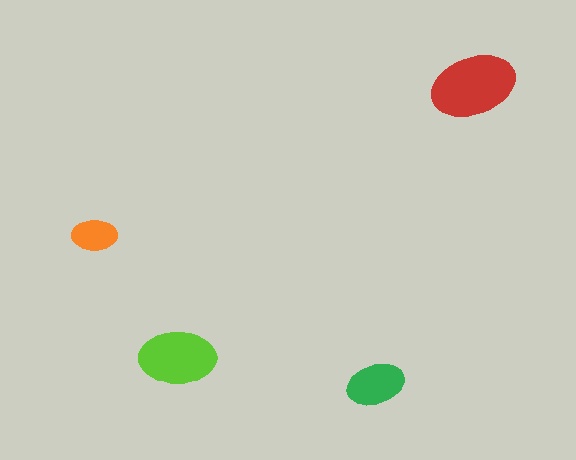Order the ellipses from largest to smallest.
the red one, the lime one, the green one, the orange one.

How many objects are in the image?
There are 4 objects in the image.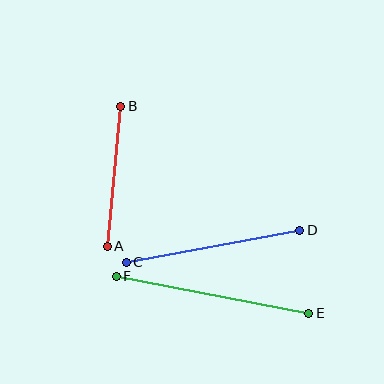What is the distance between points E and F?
The distance is approximately 196 pixels.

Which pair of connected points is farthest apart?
Points E and F are farthest apart.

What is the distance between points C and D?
The distance is approximately 176 pixels.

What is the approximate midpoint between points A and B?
The midpoint is at approximately (114, 176) pixels.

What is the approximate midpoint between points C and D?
The midpoint is at approximately (213, 246) pixels.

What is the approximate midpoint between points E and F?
The midpoint is at approximately (213, 295) pixels.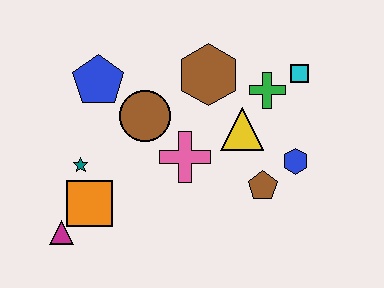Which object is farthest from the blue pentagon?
The blue hexagon is farthest from the blue pentagon.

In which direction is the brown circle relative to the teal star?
The brown circle is to the right of the teal star.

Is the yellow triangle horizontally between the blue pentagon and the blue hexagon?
Yes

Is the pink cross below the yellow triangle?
Yes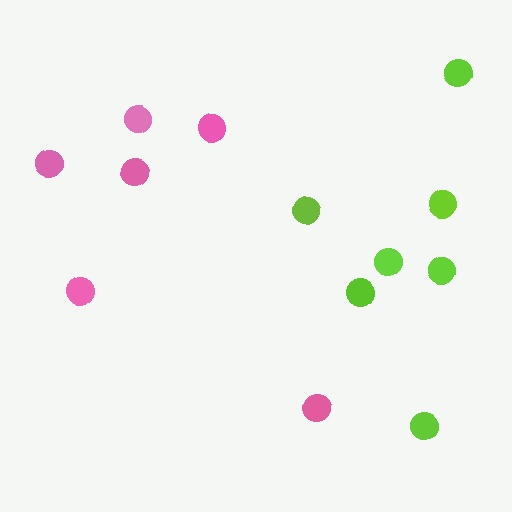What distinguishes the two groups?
There are 2 groups: one group of pink circles (6) and one group of lime circles (7).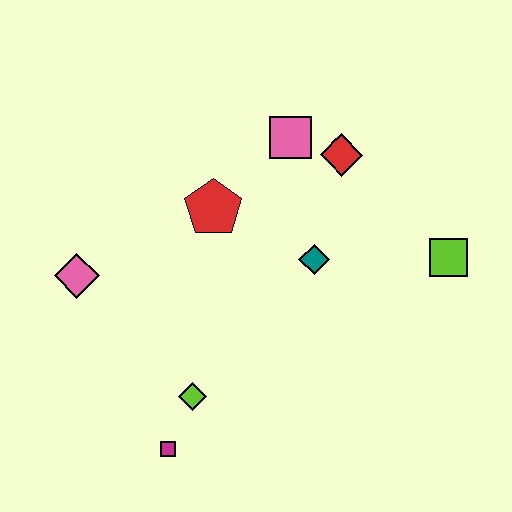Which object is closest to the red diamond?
The pink square is closest to the red diamond.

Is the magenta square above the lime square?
No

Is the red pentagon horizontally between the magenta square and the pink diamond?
No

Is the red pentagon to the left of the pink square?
Yes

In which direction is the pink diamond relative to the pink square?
The pink diamond is to the left of the pink square.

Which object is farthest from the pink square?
The magenta square is farthest from the pink square.